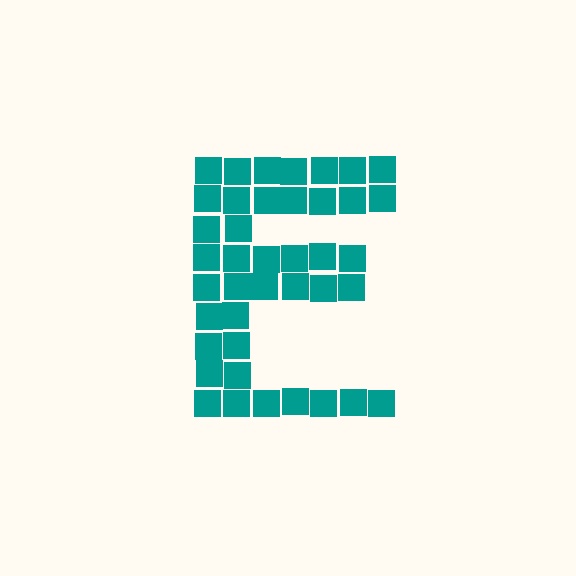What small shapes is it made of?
It is made of small squares.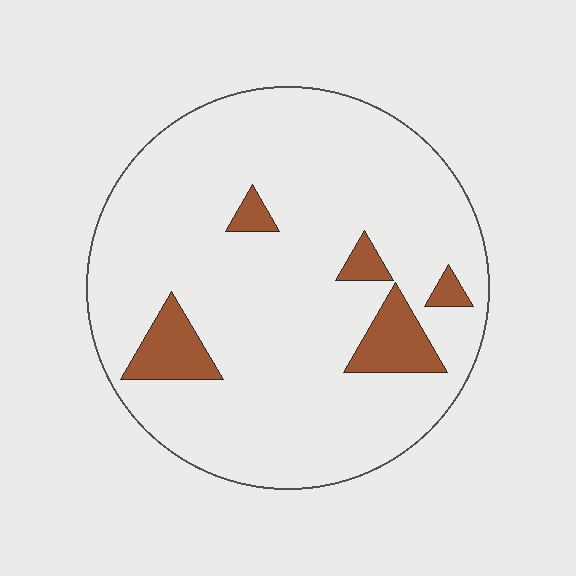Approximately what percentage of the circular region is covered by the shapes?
Approximately 10%.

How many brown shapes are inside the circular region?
5.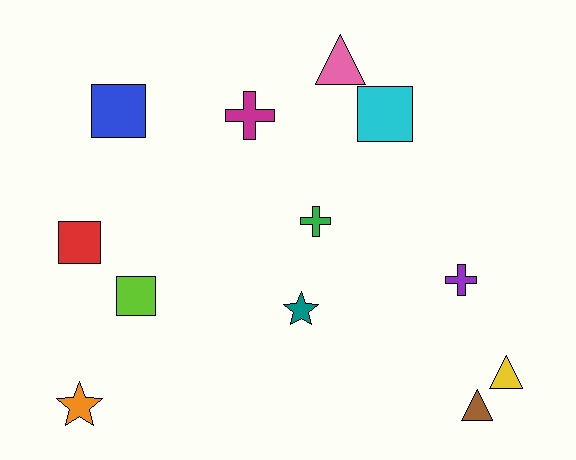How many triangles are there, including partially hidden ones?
There are 3 triangles.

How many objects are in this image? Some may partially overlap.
There are 12 objects.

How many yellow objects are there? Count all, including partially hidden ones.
There is 1 yellow object.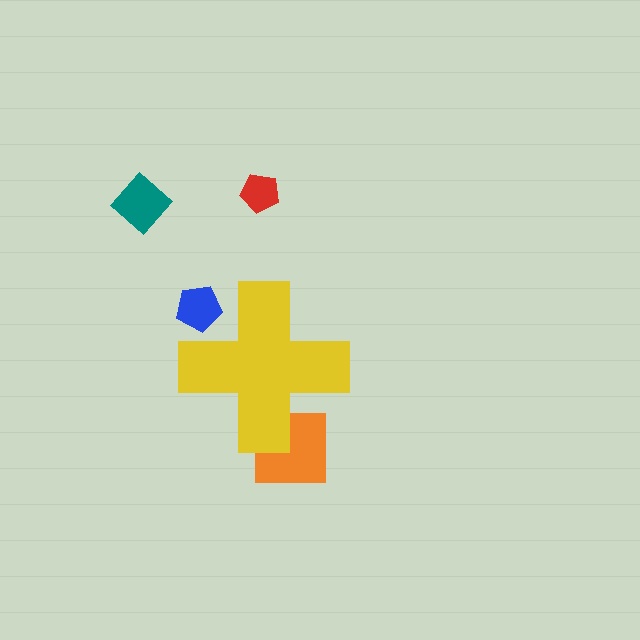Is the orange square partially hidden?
Yes, the orange square is partially hidden behind the yellow cross.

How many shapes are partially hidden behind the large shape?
2 shapes are partially hidden.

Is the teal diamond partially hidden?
No, the teal diamond is fully visible.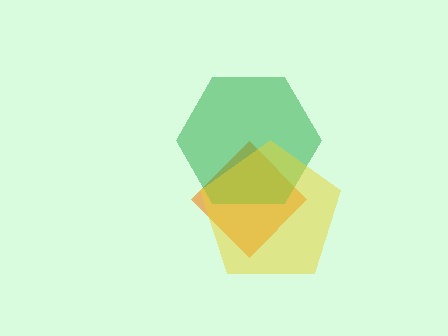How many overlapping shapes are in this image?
There are 3 overlapping shapes in the image.